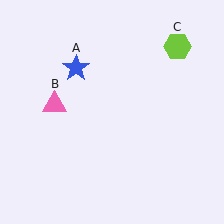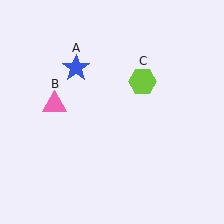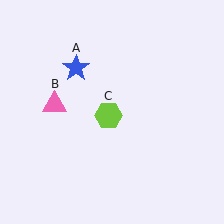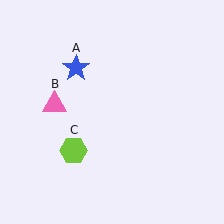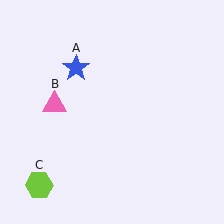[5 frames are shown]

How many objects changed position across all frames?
1 object changed position: lime hexagon (object C).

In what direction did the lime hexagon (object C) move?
The lime hexagon (object C) moved down and to the left.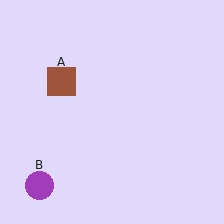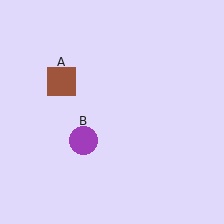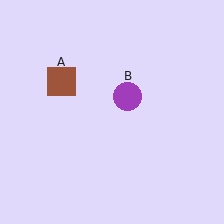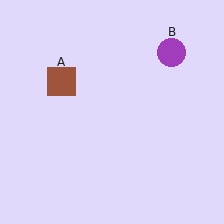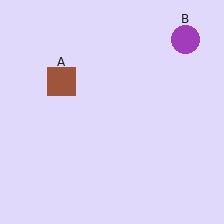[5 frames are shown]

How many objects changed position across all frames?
1 object changed position: purple circle (object B).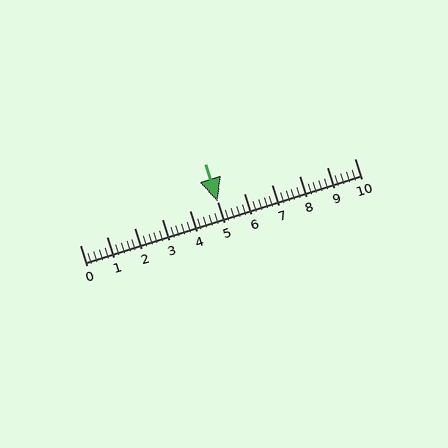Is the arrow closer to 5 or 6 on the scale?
The arrow is closer to 5.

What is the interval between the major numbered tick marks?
The major tick marks are spaced 1 units apart.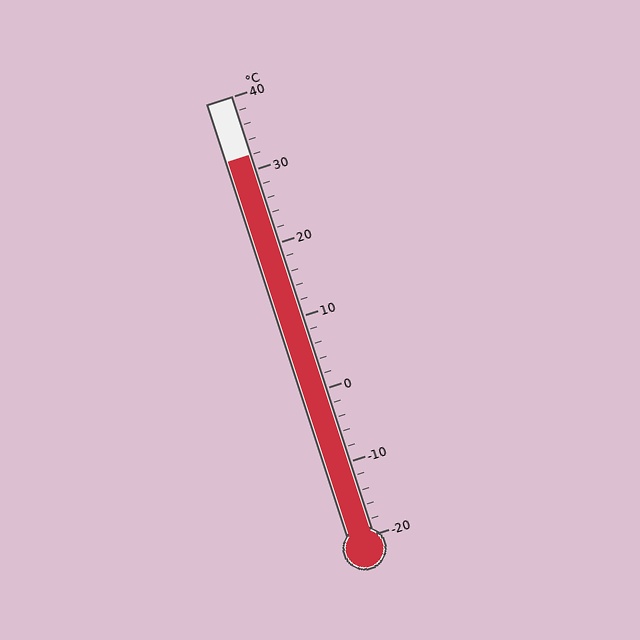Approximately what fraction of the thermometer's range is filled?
The thermometer is filled to approximately 85% of its range.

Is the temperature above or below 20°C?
The temperature is above 20°C.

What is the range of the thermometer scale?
The thermometer scale ranges from -20°C to 40°C.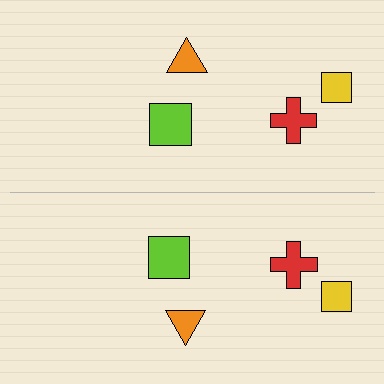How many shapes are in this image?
There are 8 shapes in this image.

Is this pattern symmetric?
Yes, this pattern has bilateral (reflection) symmetry.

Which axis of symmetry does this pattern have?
The pattern has a horizontal axis of symmetry running through the center of the image.